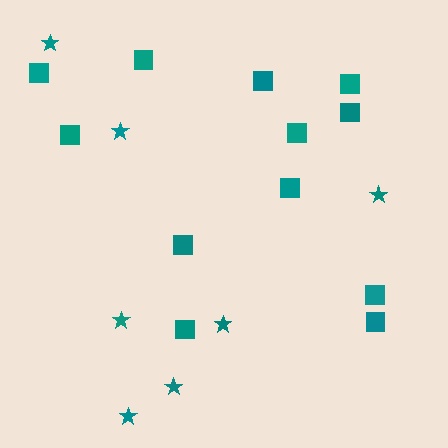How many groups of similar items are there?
There are 2 groups: one group of stars (7) and one group of squares (12).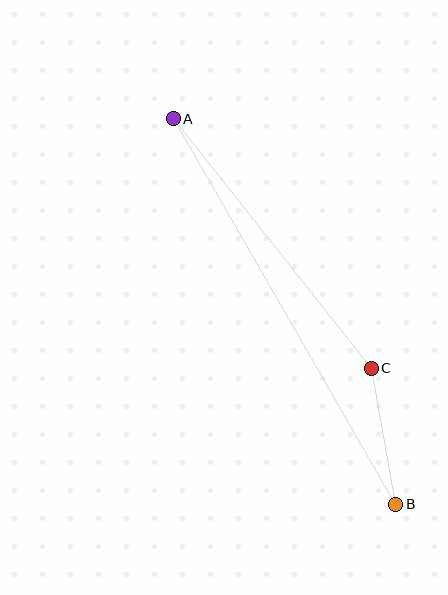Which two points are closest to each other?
Points B and C are closest to each other.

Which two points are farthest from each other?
Points A and B are farthest from each other.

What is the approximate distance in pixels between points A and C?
The distance between A and C is approximately 318 pixels.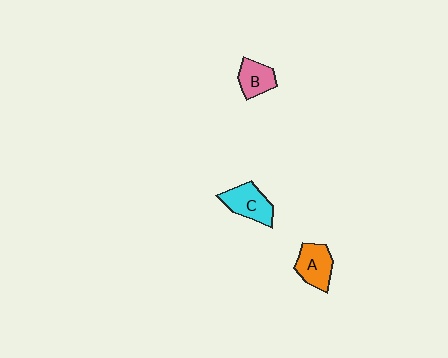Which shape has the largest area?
Shape C (cyan).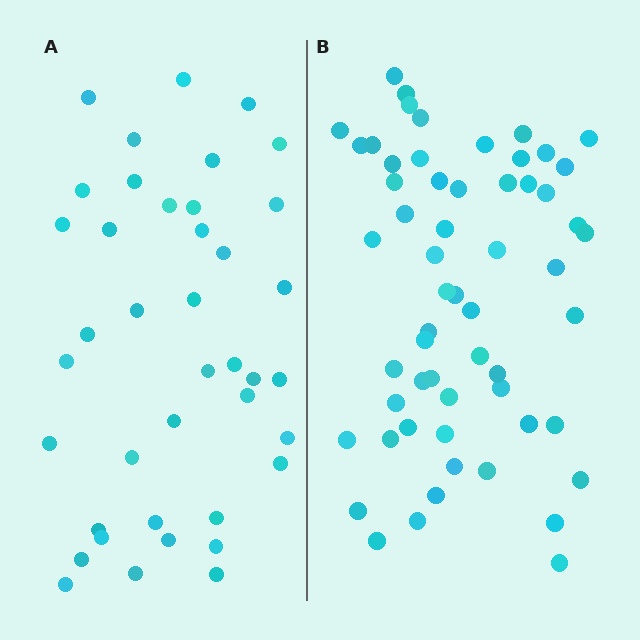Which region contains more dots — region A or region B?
Region B (the right region) has more dots.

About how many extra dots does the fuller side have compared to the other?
Region B has approximately 20 more dots than region A.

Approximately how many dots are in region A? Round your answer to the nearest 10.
About 40 dots.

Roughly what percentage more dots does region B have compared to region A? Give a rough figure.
About 45% more.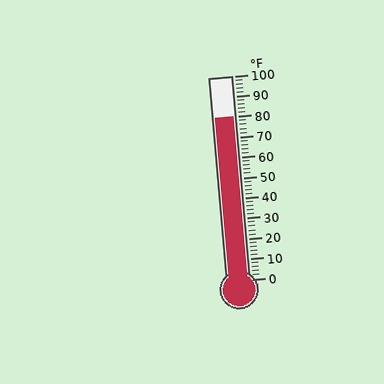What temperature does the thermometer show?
The thermometer shows approximately 80°F.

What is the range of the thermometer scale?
The thermometer scale ranges from 0°F to 100°F.